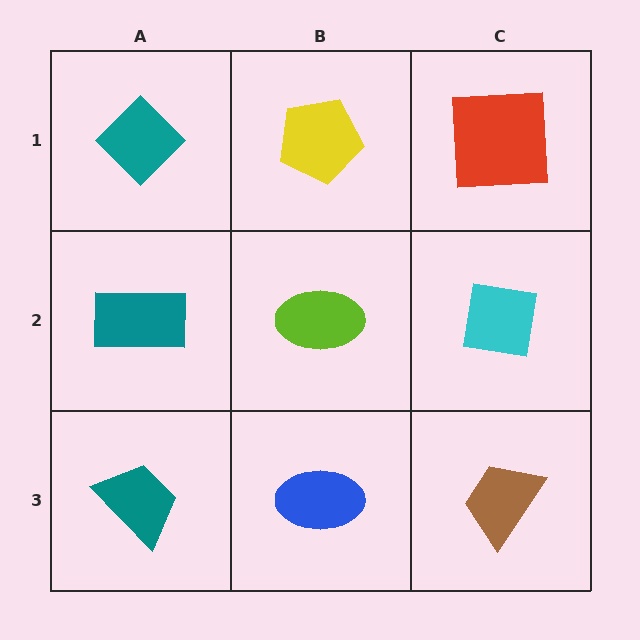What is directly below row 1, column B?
A lime ellipse.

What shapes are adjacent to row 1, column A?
A teal rectangle (row 2, column A), a yellow pentagon (row 1, column B).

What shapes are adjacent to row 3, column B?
A lime ellipse (row 2, column B), a teal trapezoid (row 3, column A), a brown trapezoid (row 3, column C).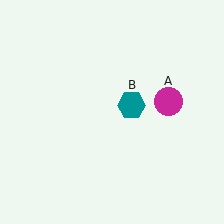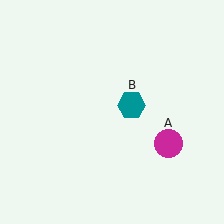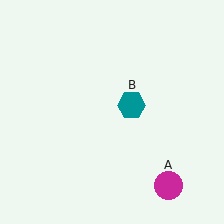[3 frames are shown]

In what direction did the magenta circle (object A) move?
The magenta circle (object A) moved down.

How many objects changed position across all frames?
1 object changed position: magenta circle (object A).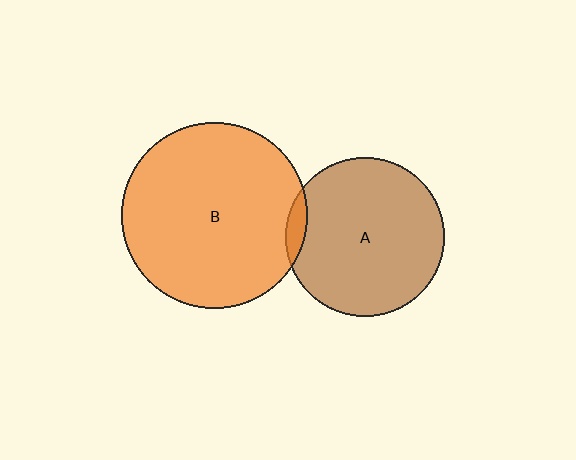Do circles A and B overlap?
Yes.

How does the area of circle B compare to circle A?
Approximately 1.4 times.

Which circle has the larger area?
Circle B (orange).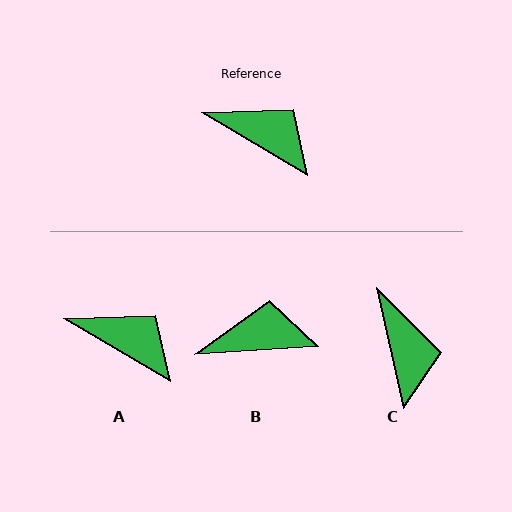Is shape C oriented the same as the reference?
No, it is off by about 47 degrees.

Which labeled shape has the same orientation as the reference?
A.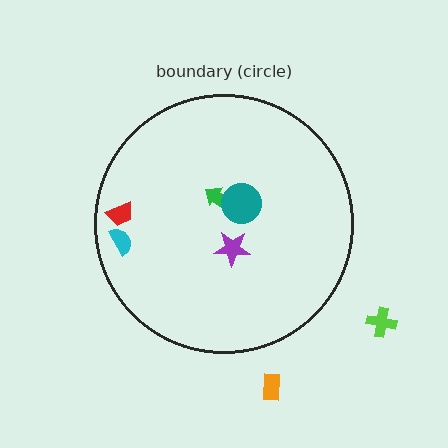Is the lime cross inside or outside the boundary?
Outside.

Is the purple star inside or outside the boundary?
Inside.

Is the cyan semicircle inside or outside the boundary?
Inside.